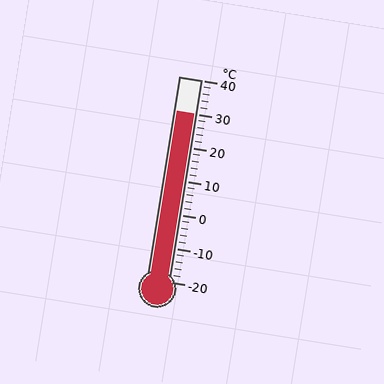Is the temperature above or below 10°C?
The temperature is above 10°C.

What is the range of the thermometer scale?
The thermometer scale ranges from -20°C to 40°C.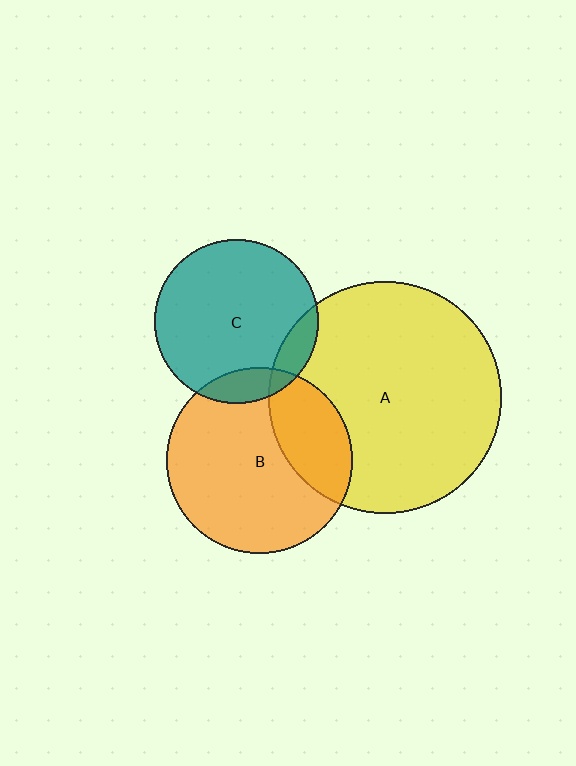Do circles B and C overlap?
Yes.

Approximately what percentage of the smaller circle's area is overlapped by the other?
Approximately 10%.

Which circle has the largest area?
Circle A (yellow).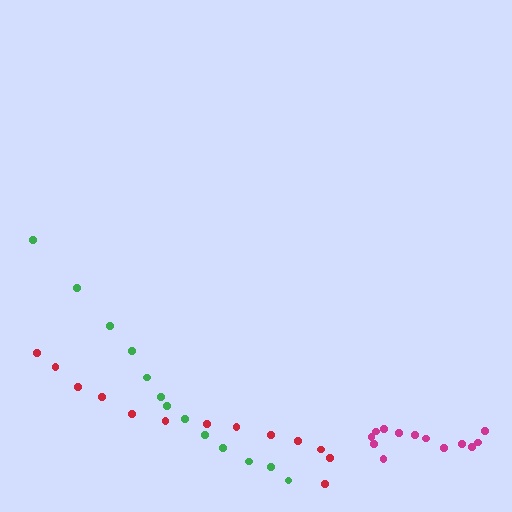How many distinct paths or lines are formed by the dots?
There are 3 distinct paths.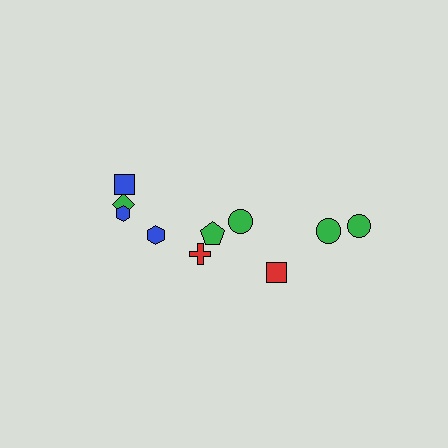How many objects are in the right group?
There are 4 objects.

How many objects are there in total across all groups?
There are 10 objects.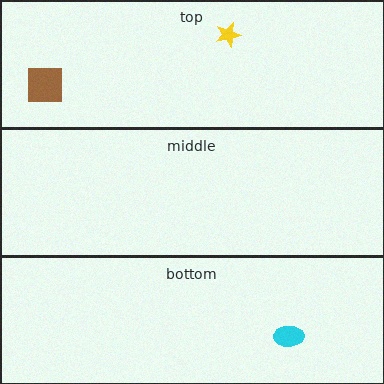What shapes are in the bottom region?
The cyan ellipse.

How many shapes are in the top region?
2.